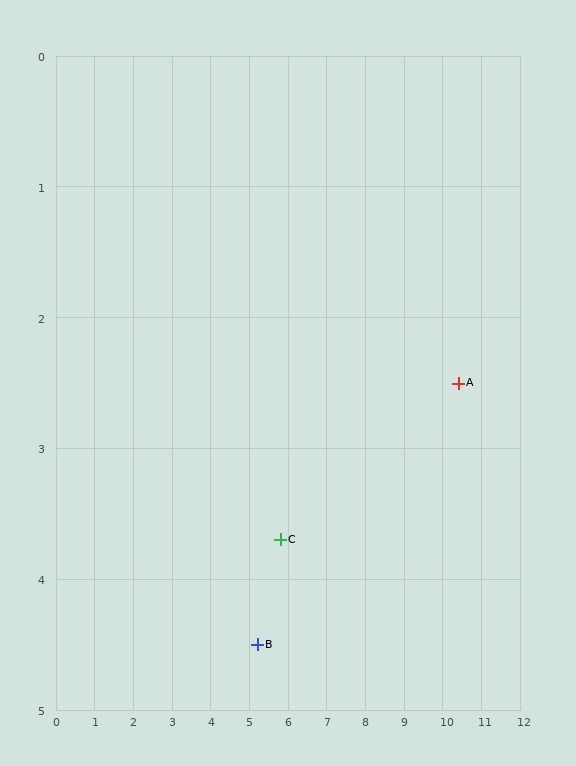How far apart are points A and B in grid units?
Points A and B are about 5.6 grid units apart.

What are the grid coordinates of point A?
Point A is at approximately (10.4, 2.5).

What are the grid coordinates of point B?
Point B is at approximately (5.2, 4.5).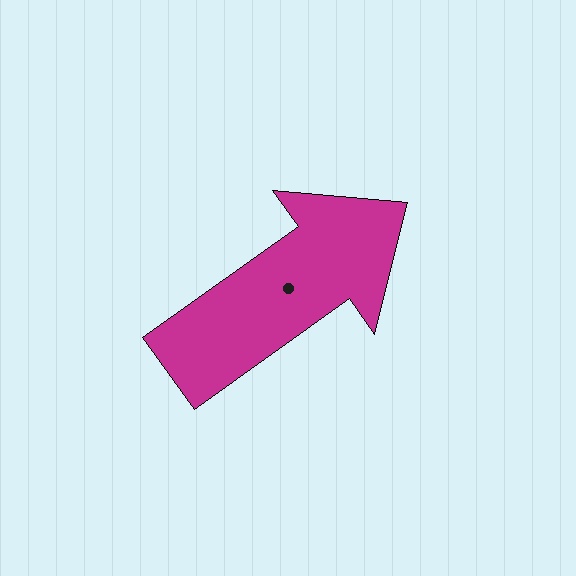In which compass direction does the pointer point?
Northeast.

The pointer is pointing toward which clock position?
Roughly 2 o'clock.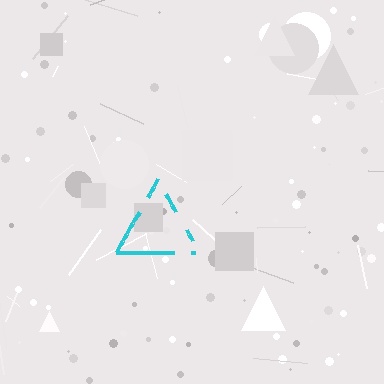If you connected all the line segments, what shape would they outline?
They would outline a triangle.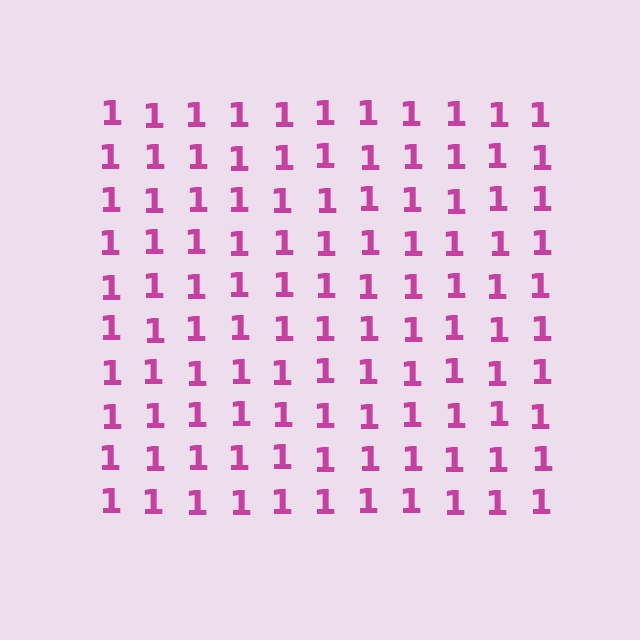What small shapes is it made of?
It is made of small digit 1's.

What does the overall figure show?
The overall figure shows a square.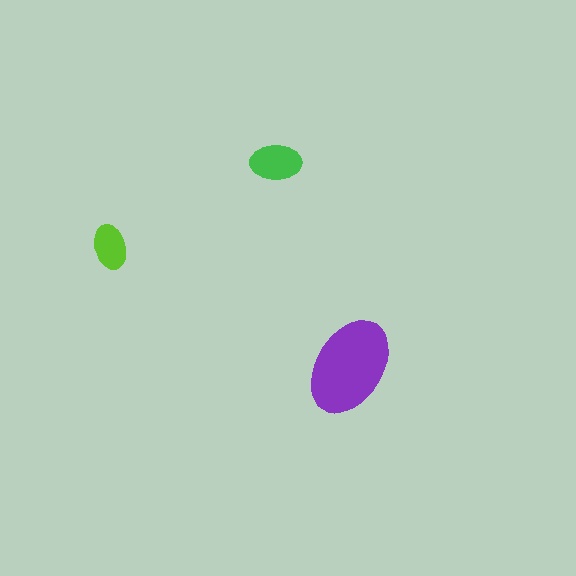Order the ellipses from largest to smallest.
the purple one, the green one, the lime one.